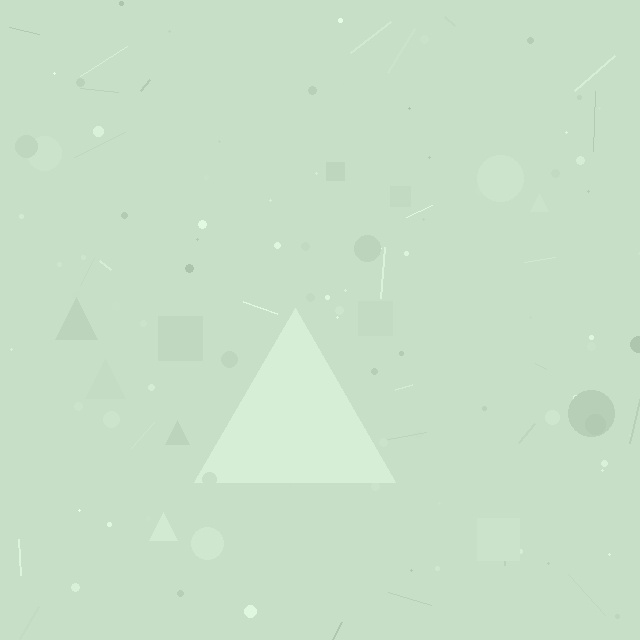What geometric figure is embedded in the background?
A triangle is embedded in the background.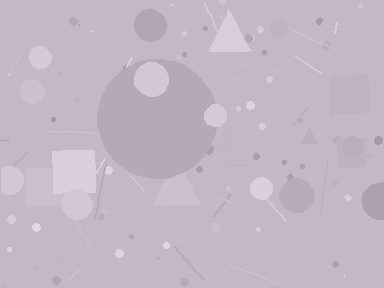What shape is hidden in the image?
A circle is hidden in the image.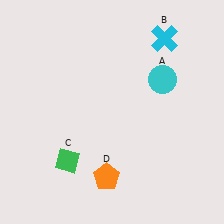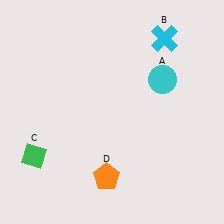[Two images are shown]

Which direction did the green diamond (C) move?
The green diamond (C) moved left.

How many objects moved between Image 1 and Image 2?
1 object moved between the two images.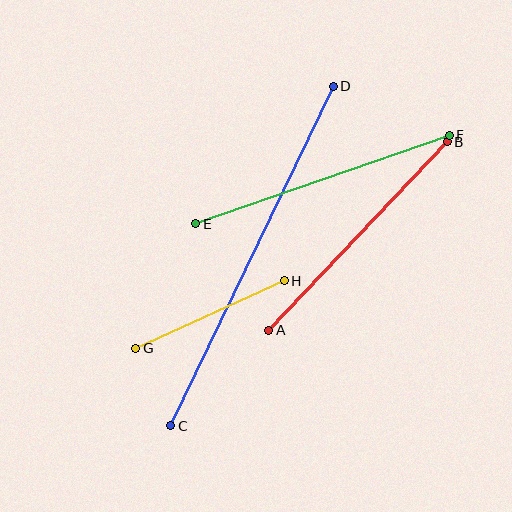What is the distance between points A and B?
The distance is approximately 260 pixels.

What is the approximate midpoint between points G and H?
The midpoint is at approximately (210, 315) pixels.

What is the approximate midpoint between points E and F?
The midpoint is at approximately (322, 180) pixels.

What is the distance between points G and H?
The distance is approximately 163 pixels.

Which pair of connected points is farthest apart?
Points C and D are farthest apart.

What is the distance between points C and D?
The distance is approximately 376 pixels.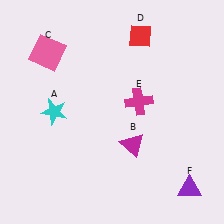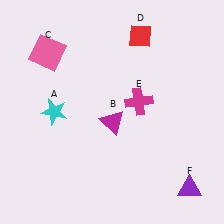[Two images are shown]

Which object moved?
The magenta triangle (B) moved up.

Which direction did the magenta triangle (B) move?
The magenta triangle (B) moved up.